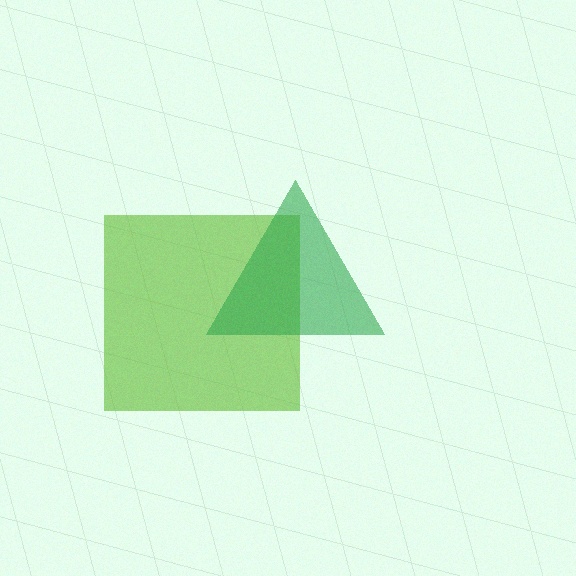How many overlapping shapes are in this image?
There are 2 overlapping shapes in the image.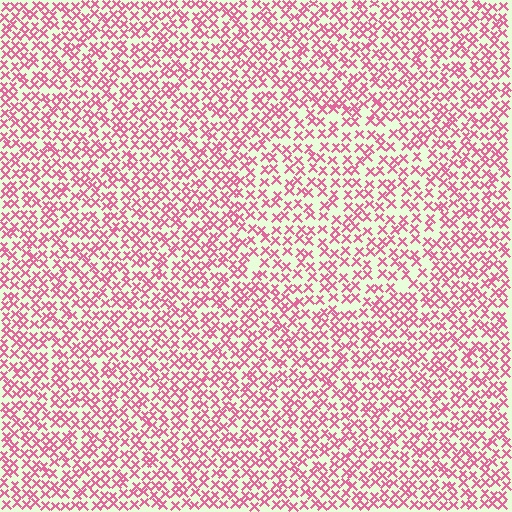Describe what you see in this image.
The image contains small pink elements arranged at two different densities. A circle-shaped region is visible where the elements are less densely packed than the surrounding area.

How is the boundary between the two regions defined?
The boundary is defined by a change in element density (approximately 1.4x ratio). All elements are the same color, size, and shape.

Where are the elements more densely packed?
The elements are more densely packed outside the circle boundary.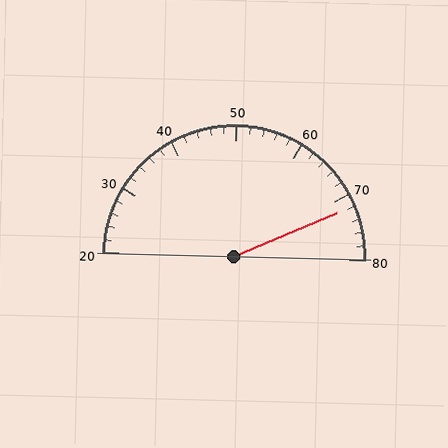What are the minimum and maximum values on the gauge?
The gauge ranges from 20 to 80.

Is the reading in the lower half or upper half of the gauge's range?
The reading is in the upper half of the range (20 to 80).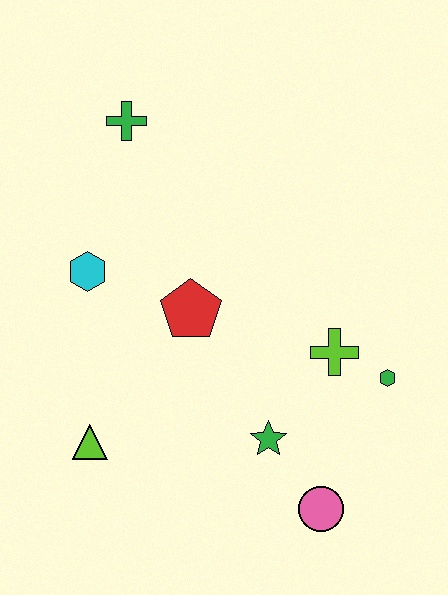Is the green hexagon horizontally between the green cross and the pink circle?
No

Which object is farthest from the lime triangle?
The green cross is farthest from the lime triangle.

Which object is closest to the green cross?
The cyan hexagon is closest to the green cross.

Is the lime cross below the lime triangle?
No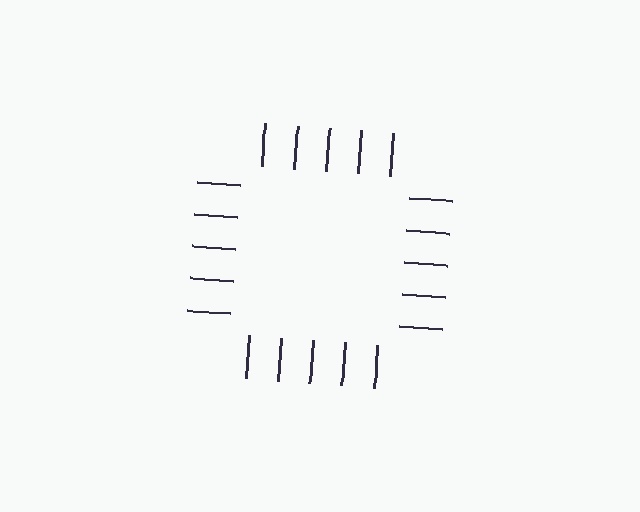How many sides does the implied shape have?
4 sides — the line-ends trace a square.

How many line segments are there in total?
20 — 5 along each of the 4 edges.